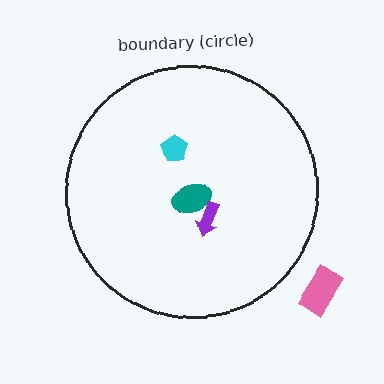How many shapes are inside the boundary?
3 inside, 1 outside.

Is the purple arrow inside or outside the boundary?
Inside.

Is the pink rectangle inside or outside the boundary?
Outside.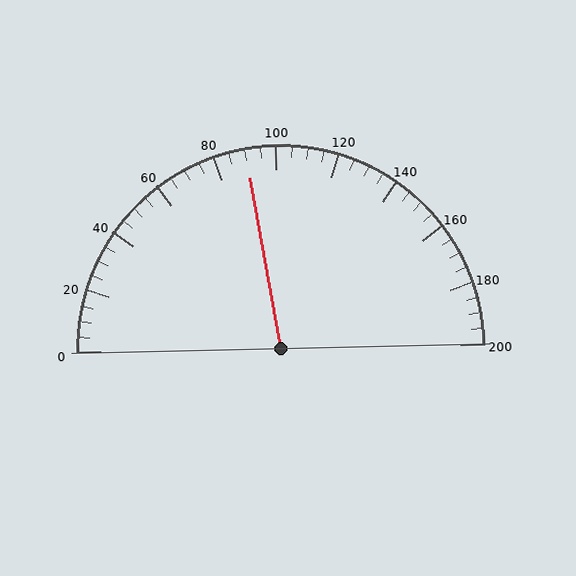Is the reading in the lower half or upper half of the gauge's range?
The reading is in the lower half of the range (0 to 200).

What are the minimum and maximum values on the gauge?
The gauge ranges from 0 to 200.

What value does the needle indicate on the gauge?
The needle indicates approximately 90.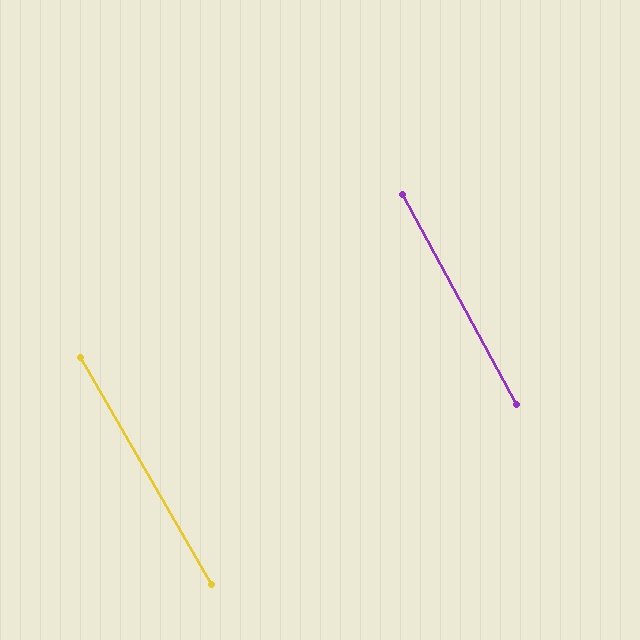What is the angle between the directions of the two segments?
Approximately 2 degrees.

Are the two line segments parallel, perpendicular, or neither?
Parallel — their directions differ by only 1.7°.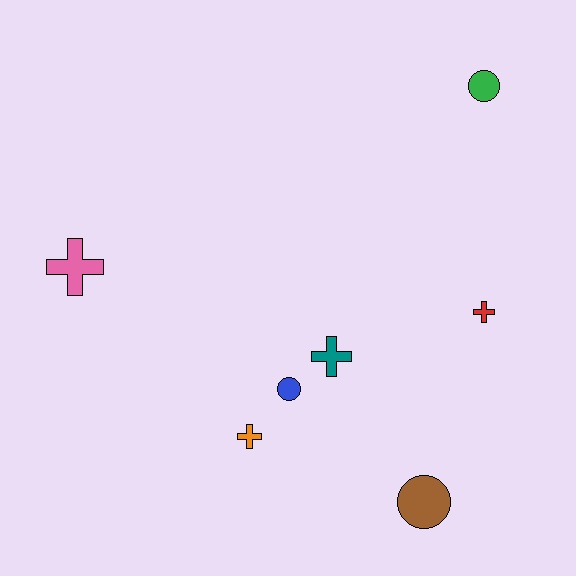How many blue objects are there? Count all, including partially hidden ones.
There is 1 blue object.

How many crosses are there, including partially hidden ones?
There are 4 crosses.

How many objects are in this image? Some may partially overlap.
There are 7 objects.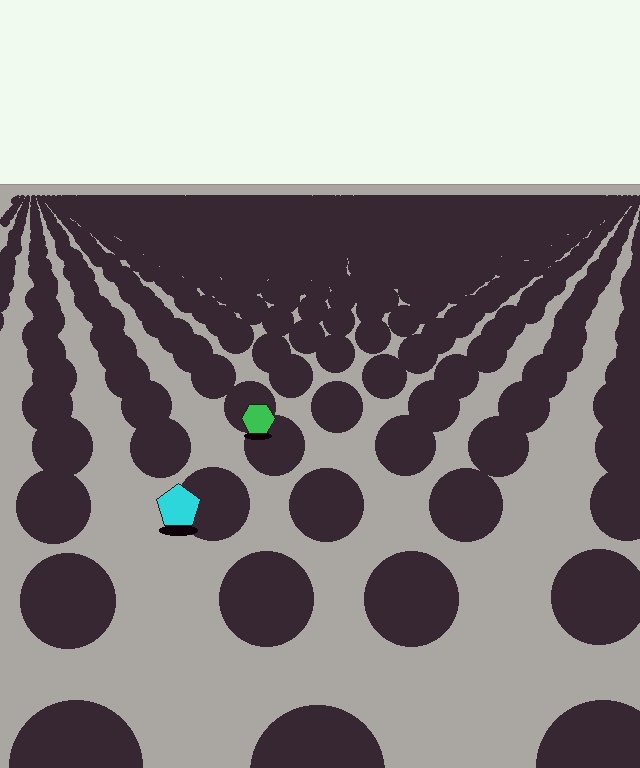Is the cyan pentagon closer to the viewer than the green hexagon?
Yes. The cyan pentagon is closer — you can tell from the texture gradient: the ground texture is coarser near it.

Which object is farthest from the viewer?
The green hexagon is farthest from the viewer. It appears smaller and the ground texture around it is denser.